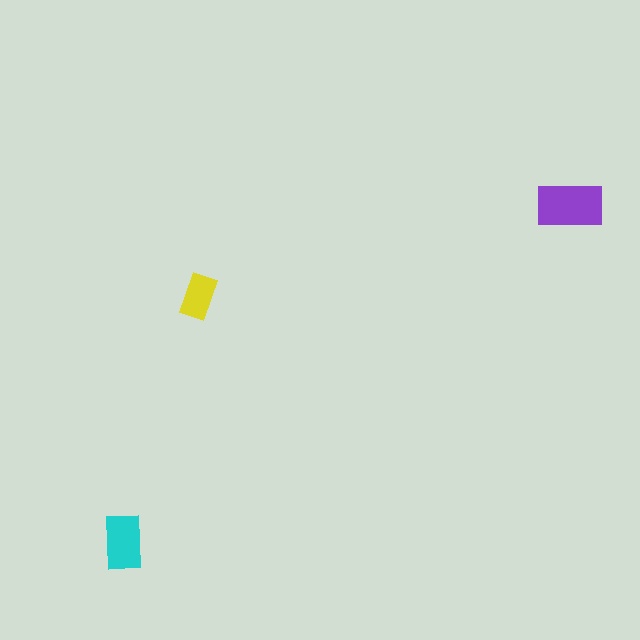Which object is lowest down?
The cyan rectangle is bottommost.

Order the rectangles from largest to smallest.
the purple one, the cyan one, the yellow one.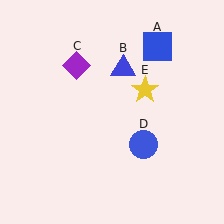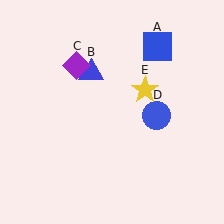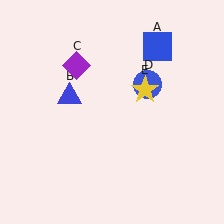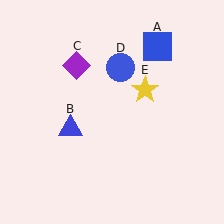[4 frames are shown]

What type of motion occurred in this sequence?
The blue triangle (object B), blue circle (object D) rotated counterclockwise around the center of the scene.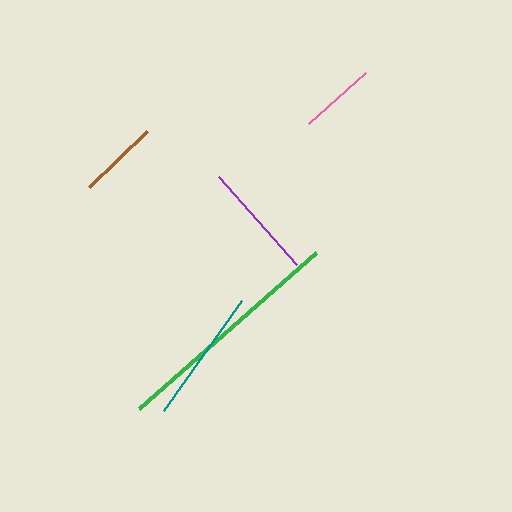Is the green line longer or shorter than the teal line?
The green line is longer than the teal line.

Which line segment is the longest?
The green line is the longest at approximately 235 pixels.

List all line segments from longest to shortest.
From longest to shortest: green, teal, purple, brown, pink.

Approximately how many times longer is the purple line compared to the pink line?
The purple line is approximately 1.5 times the length of the pink line.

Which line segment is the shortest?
The pink line is the shortest at approximately 77 pixels.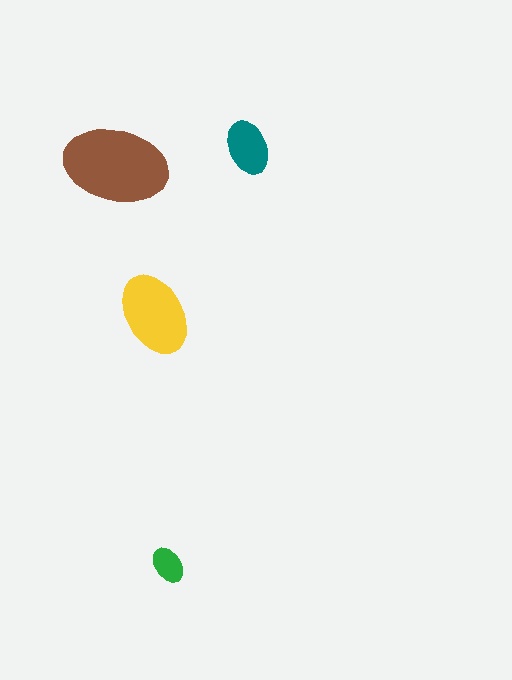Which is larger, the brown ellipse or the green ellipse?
The brown one.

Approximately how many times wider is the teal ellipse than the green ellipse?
About 1.5 times wider.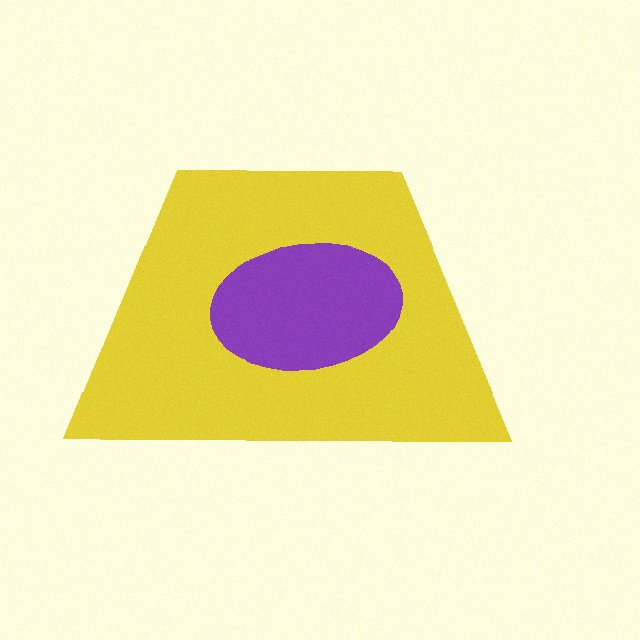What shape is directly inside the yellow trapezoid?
The purple ellipse.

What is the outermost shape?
The yellow trapezoid.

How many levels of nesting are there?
2.